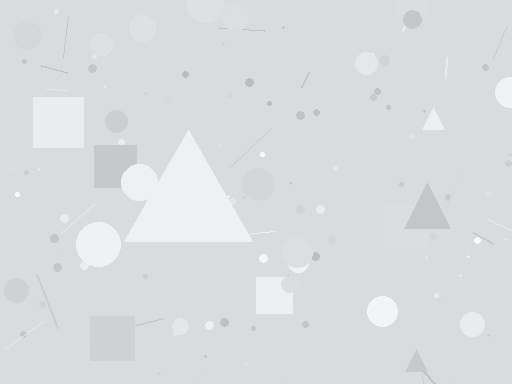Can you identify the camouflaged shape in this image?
The camouflaged shape is a triangle.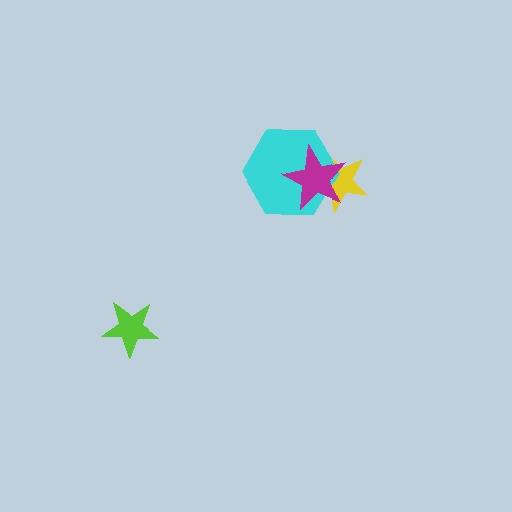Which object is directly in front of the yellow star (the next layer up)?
The cyan hexagon is directly in front of the yellow star.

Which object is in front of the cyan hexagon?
The magenta star is in front of the cyan hexagon.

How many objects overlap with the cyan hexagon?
2 objects overlap with the cyan hexagon.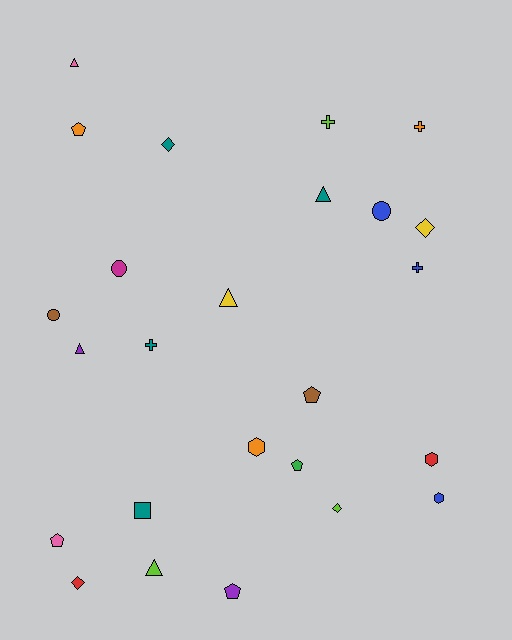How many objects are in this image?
There are 25 objects.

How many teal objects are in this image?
There are 4 teal objects.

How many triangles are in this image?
There are 5 triangles.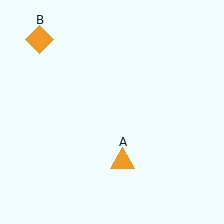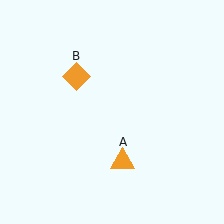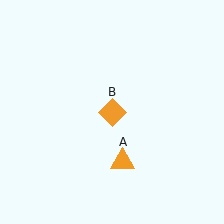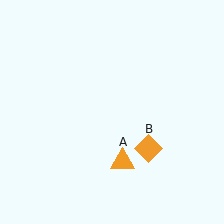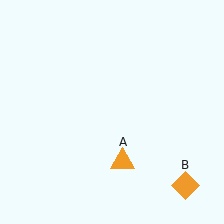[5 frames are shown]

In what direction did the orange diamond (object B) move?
The orange diamond (object B) moved down and to the right.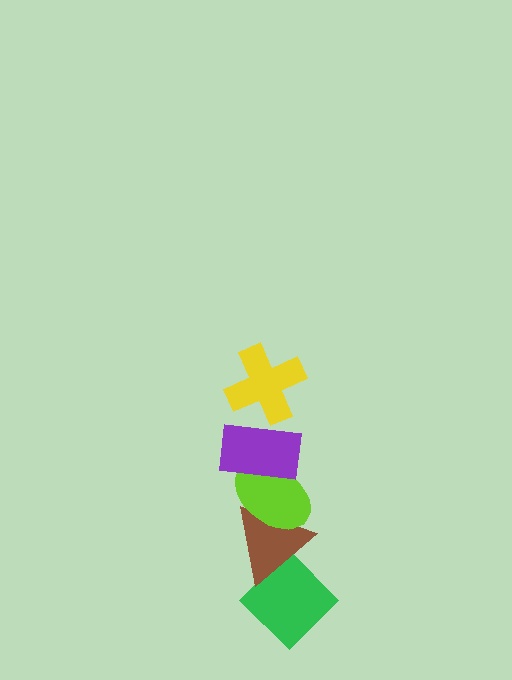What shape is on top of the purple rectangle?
The yellow cross is on top of the purple rectangle.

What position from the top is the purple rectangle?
The purple rectangle is 2nd from the top.